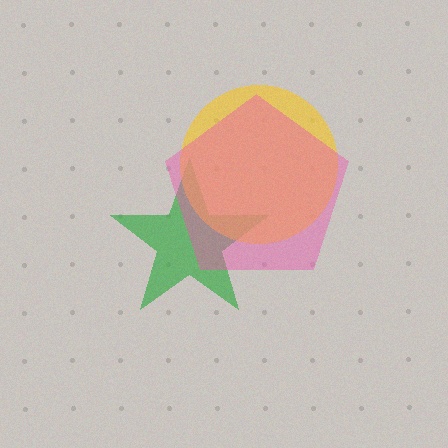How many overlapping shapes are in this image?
There are 3 overlapping shapes in the image.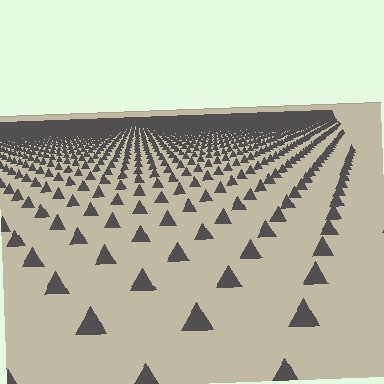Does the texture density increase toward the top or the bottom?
Density increases toward the top.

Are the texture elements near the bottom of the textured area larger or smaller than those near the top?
Larger. Near the bottom, elements are closer to the viewer and appear at a bigger on-screen size.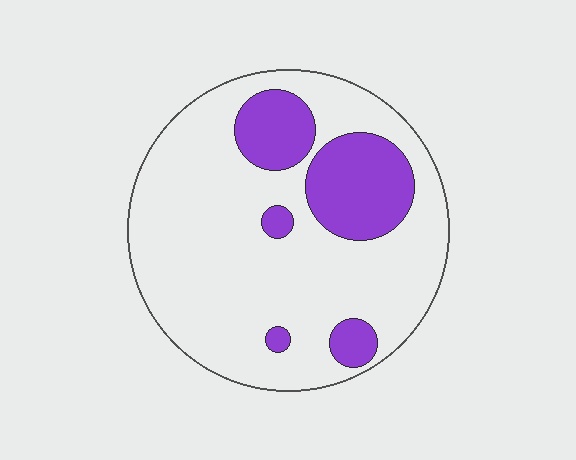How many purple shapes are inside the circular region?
5.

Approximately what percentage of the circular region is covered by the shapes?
Approximately 20%.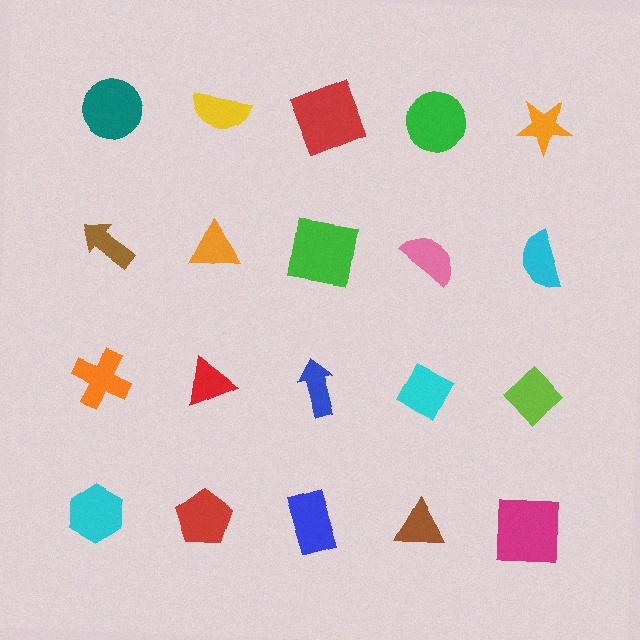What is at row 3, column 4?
A cyan diamond.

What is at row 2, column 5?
A cyan semicircle.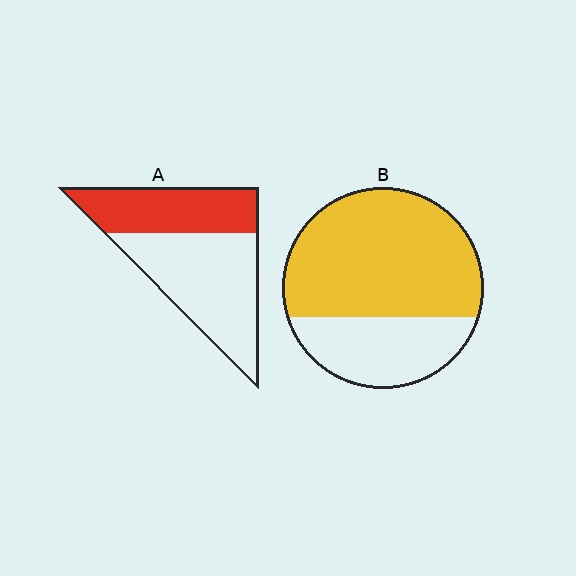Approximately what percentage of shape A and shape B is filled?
A is approximately 40% and B is approximately 70%.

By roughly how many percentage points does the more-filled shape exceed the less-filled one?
By roughly 30 percentage points (B over A).